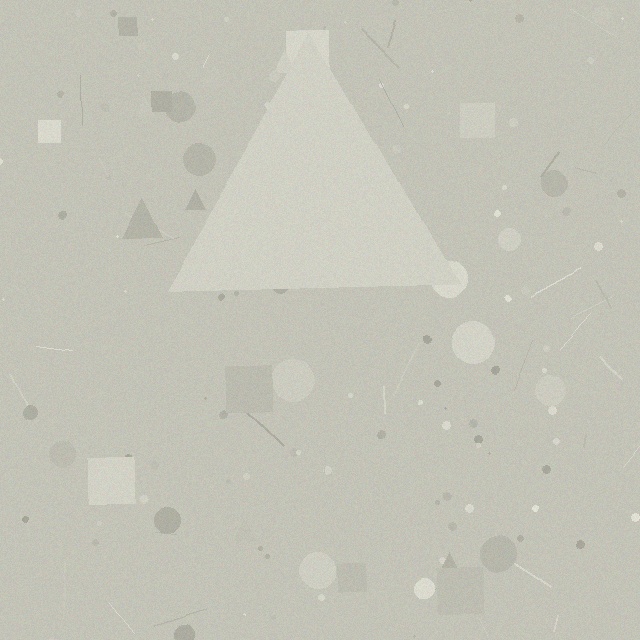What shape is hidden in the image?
A triangle is hidden in the image.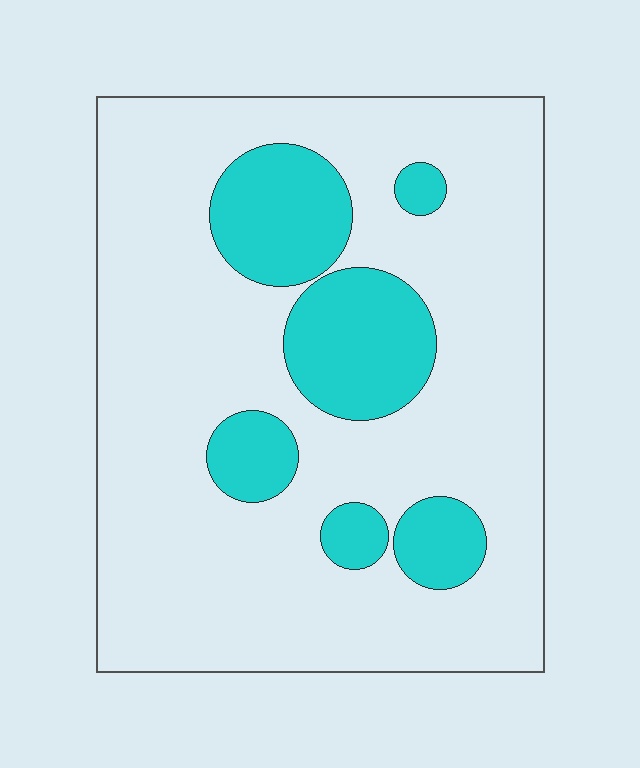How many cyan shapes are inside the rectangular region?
6.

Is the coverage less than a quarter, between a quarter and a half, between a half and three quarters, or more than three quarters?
Less than a quarter.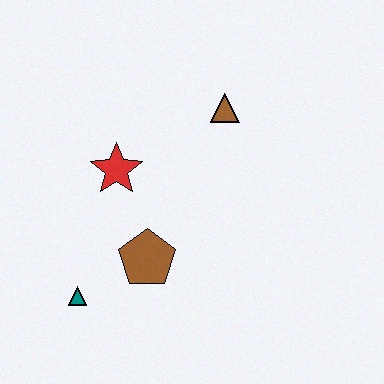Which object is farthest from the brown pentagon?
The brown triangle is farthest from the brown pentagon.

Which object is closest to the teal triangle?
The brown pentagon is closest to the teal triangle.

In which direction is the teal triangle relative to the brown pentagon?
The teal triangle is to the left of the brown pentagon.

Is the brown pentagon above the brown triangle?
No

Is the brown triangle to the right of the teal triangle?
Yes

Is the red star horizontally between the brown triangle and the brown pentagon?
No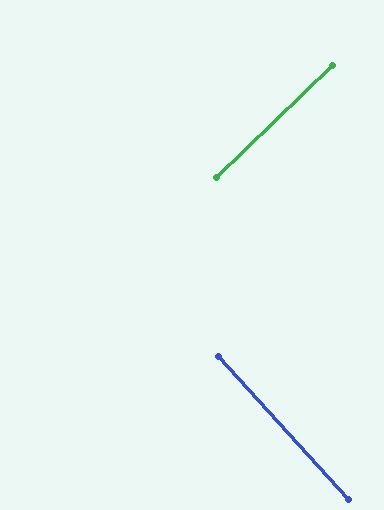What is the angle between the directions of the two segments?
Approximately 88 degrees.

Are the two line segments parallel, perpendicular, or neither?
Perpendicular — they meet at approximately 88°.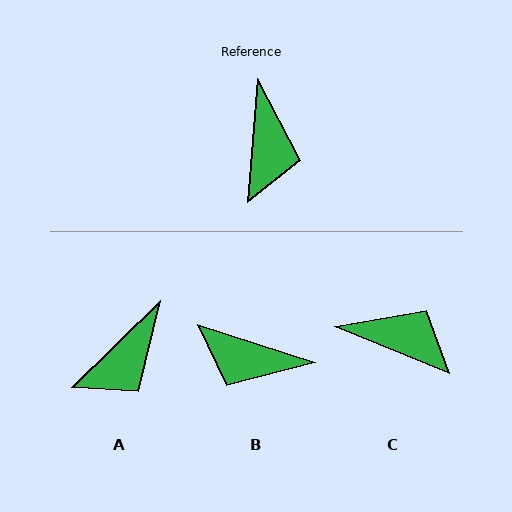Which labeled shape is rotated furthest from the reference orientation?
B, about 103 degrees away.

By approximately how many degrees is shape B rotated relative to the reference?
Approximately 103 degrees clockwise.